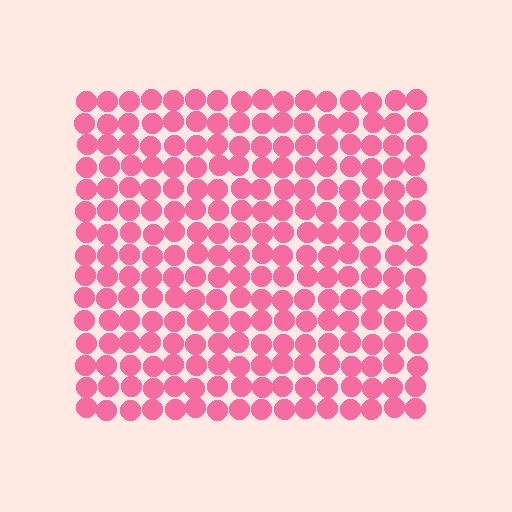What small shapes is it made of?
It is made of small circles.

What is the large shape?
The large shape is a square.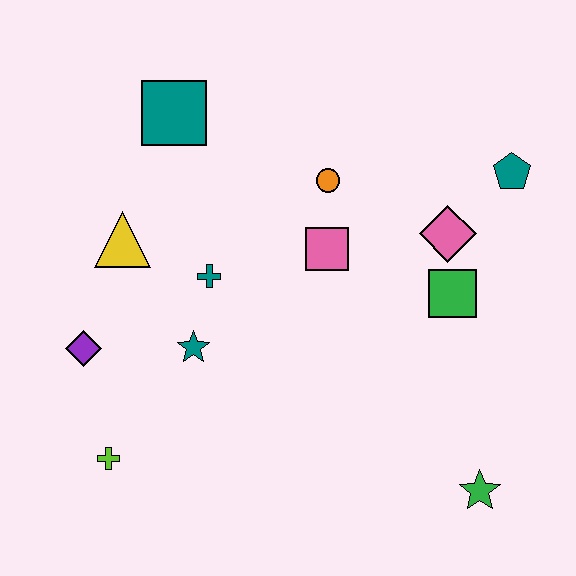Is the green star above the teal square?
No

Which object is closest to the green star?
The green square is closest to the green star.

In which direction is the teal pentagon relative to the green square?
The teal pentagon is above the green square.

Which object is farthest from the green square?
The lime cross is farthest from the green square.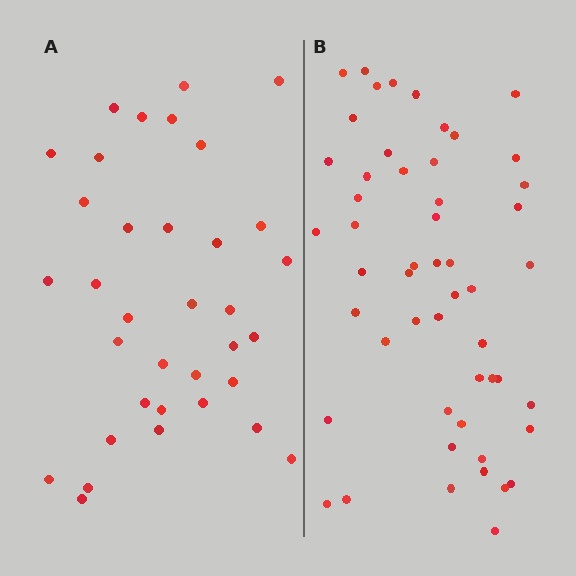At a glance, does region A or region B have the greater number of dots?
Region B (the right region) has more dots.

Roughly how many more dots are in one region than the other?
Region B has approximately 15 more dots than region A.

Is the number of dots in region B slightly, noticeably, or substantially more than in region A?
Region B has substantially more. The ratio is roughly 1.5 to 1.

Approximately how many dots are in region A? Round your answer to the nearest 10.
About 40 dots. (The exact count is 35, which rounds to 40.)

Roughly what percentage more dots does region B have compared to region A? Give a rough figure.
About 50% more.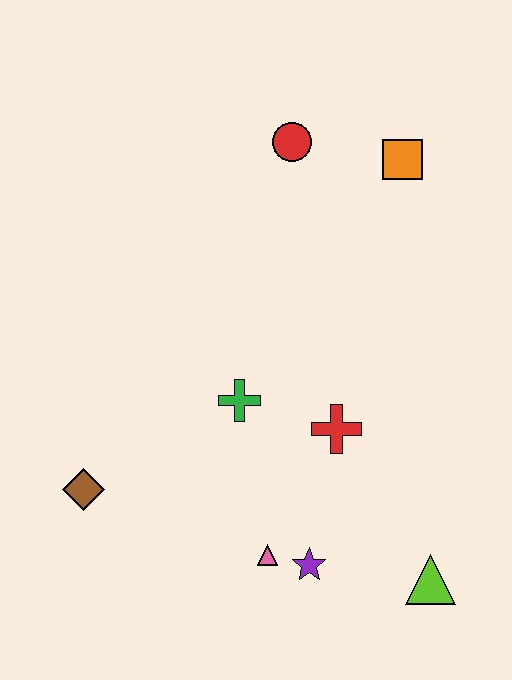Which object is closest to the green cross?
The red cross is closest to the green cross.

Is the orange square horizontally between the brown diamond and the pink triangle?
No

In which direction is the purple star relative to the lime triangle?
The purple star is to the left of the lime triangle.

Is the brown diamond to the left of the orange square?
Yes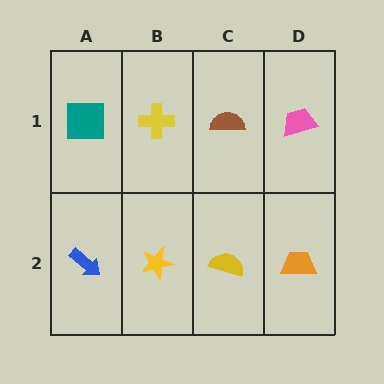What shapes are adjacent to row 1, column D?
An orange trapezoid (row 2, column D), a brown semicircle (row 1, column C).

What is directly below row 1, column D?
An orange trapezoid.